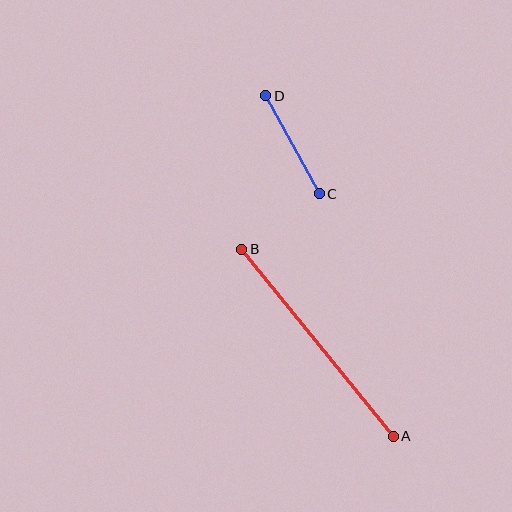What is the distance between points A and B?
The distance is approximately 241 pixels.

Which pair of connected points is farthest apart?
Points A and B are farthest apart.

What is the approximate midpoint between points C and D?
The midpoint is at approximately (293, 145) pixels.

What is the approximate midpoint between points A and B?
The midpoint is at approximately (318, 343) pixels.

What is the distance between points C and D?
The distance is approximately 112 pixels.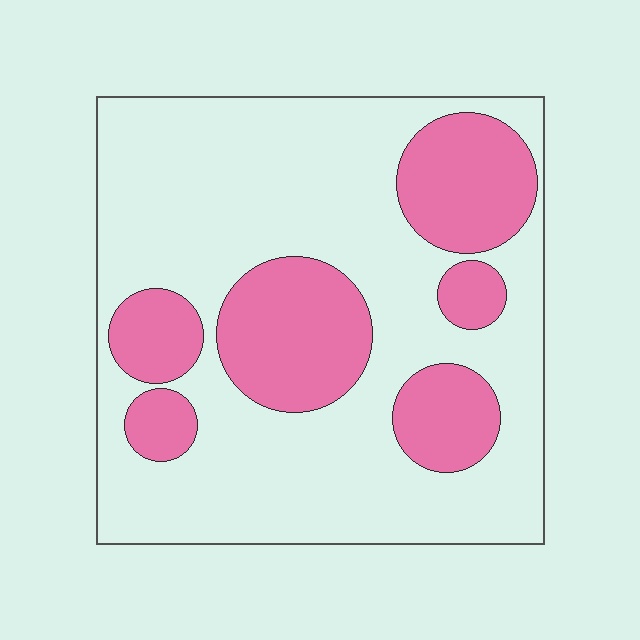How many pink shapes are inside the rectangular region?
6.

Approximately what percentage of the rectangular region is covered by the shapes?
Approximately 30%.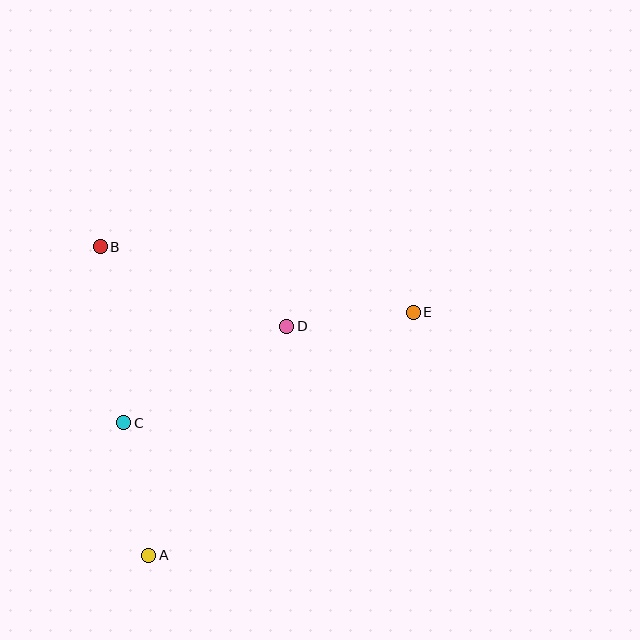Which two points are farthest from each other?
Points A and E are farthest from each other.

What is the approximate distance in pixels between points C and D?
The distance between C and D is approximately 190 pixels.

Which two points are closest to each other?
Points D and E are closest to each other.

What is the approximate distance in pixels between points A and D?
The distance between A and D is approximately 268 pixels.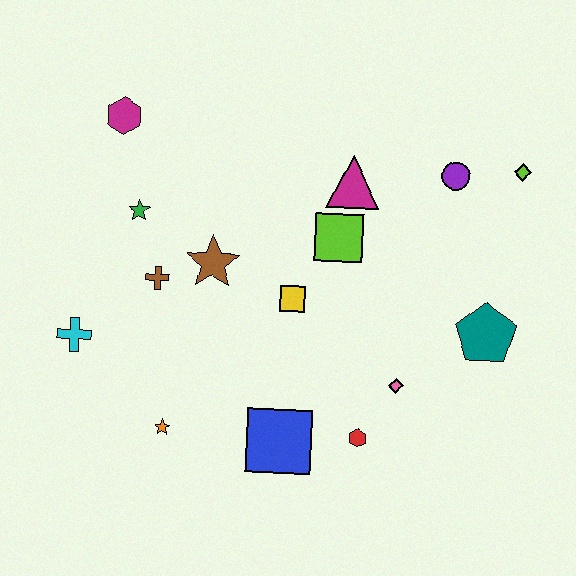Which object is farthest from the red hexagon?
The magenta hexagon is farthest from the red hexagon.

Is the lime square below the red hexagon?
No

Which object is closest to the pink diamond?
The red hexagon is closest to the pink diamond.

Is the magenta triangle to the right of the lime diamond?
No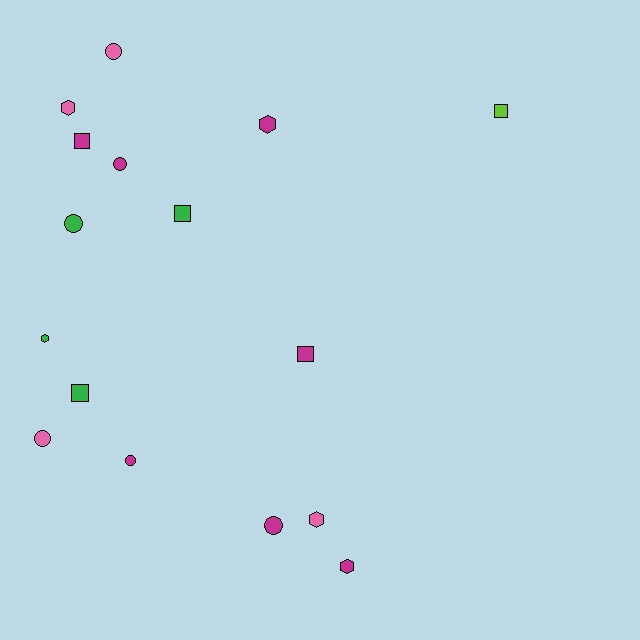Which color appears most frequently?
Magenta, with 7 objects.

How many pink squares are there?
There are no pink squares.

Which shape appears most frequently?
Circle, with 6 objects.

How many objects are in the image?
There are 16 objects.